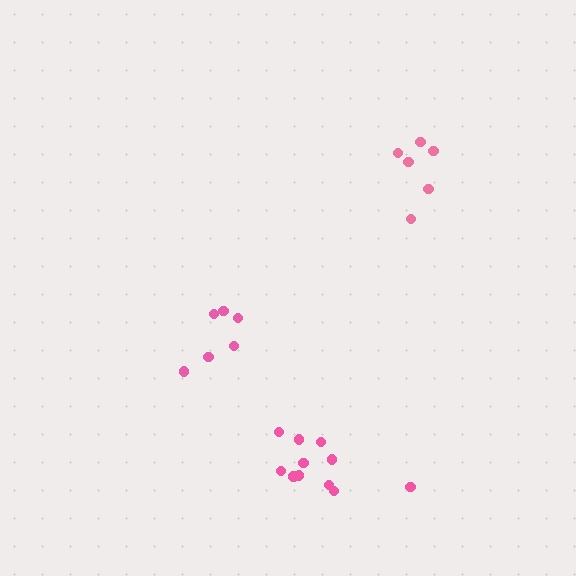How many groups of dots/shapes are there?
There are 3 groups.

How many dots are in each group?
Group 1: 11 dots, Group 2: 6 dots, Group 3: 6 dots (23 total).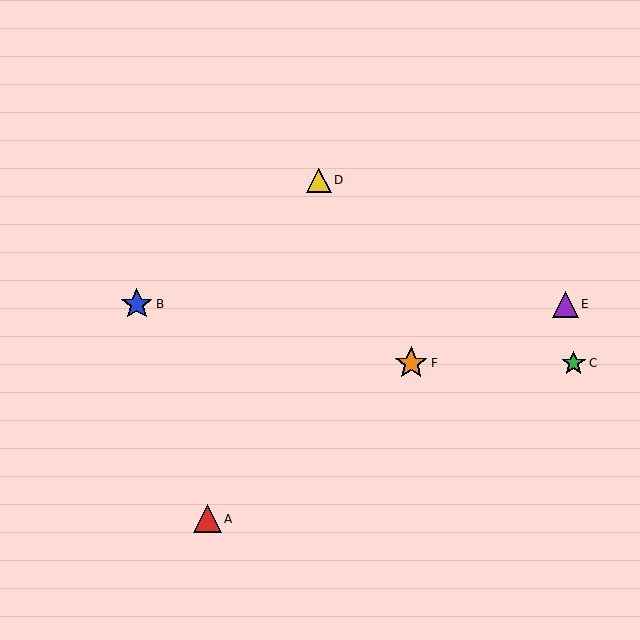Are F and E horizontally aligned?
No, F is at y≈363 and E is at y≈304.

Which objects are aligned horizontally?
Objects C, F are aligned horizontally.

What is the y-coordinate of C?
Object C is at y≈363.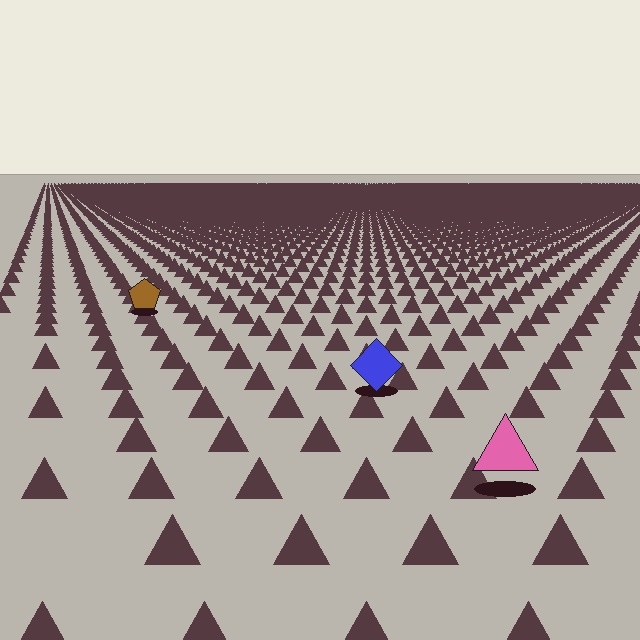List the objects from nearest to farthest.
From nearest to farthest: the pink triangle, the blue diamond, the brown pentagon.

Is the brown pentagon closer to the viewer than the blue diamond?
No. The blue diamond is closer — you can tell from the texture gradient: the ground texture is coarser near it.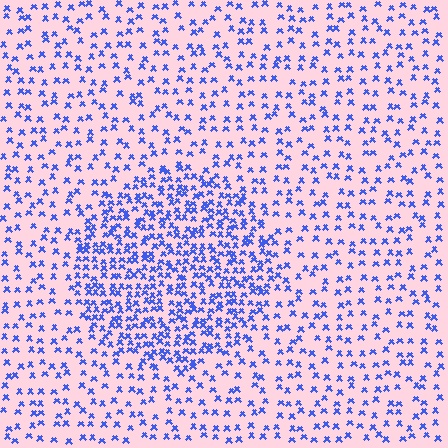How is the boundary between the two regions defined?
The boundary is defined by a change in element density (approximately 2.2x ratio). All elements are the same color, size, and shape.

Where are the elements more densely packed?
The elements are more densely packed inside the circle boundary.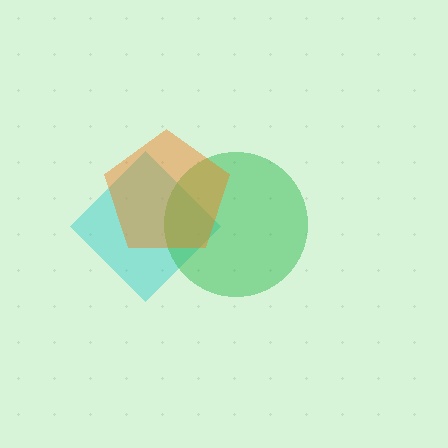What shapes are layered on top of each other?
The layered shapes are: a cyan diamond, a green circle, an orange pentagon.